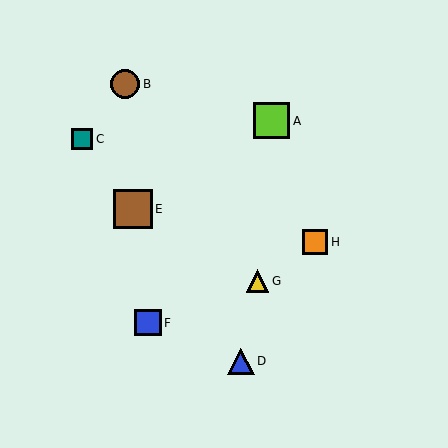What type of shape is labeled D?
Shape D is a blue triangle.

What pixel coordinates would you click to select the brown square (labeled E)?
Click at (133, 209) to select the brown square E.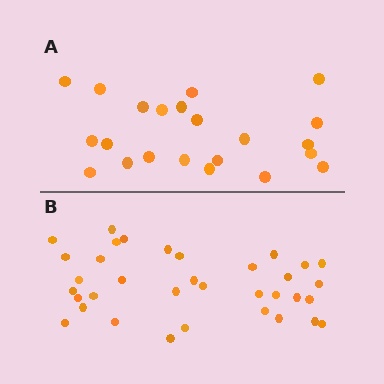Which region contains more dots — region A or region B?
Region B (the bottom region) has more dots.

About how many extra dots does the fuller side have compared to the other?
Region B has approximately 15 more dots than region A.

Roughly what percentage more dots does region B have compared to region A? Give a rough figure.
About 60% more.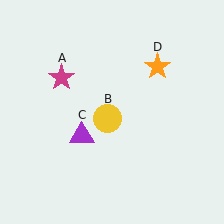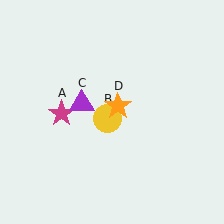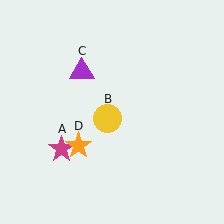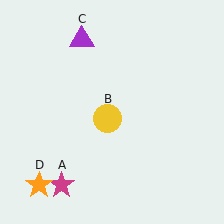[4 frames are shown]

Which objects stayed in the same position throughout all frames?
Yellow circle (object B) remained stationary.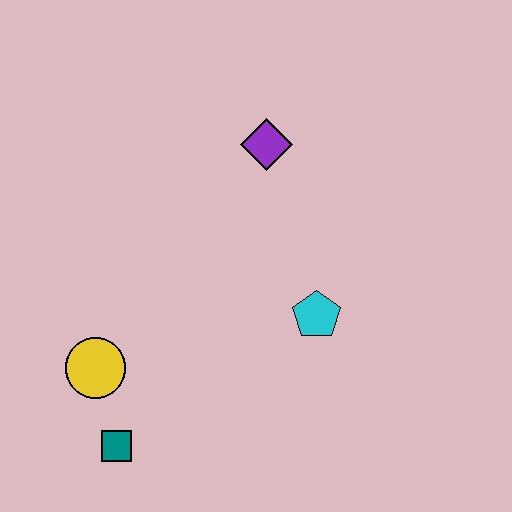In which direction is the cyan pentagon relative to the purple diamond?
The cyan pentagon is below the purple diamond.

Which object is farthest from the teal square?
The purple diamond is farthest from the teal square.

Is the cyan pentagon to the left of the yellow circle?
No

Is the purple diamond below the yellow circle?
No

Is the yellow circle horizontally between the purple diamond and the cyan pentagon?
No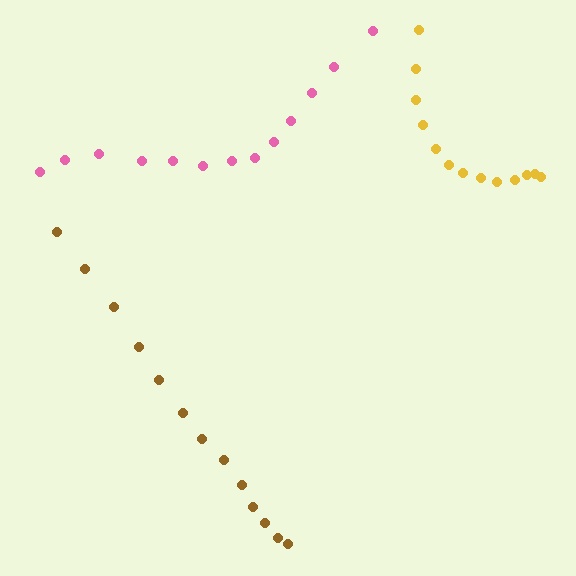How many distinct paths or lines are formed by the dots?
There are 3 distinct paths.